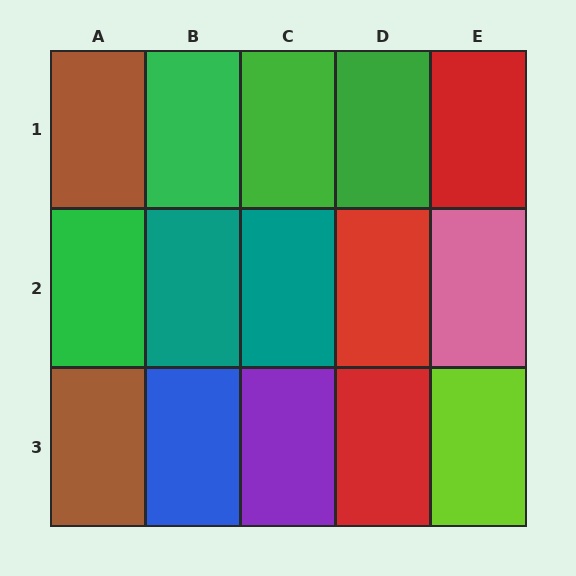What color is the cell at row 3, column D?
Red.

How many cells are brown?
2 cells are brown.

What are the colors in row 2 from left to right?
Green, teal, teal, red, pink.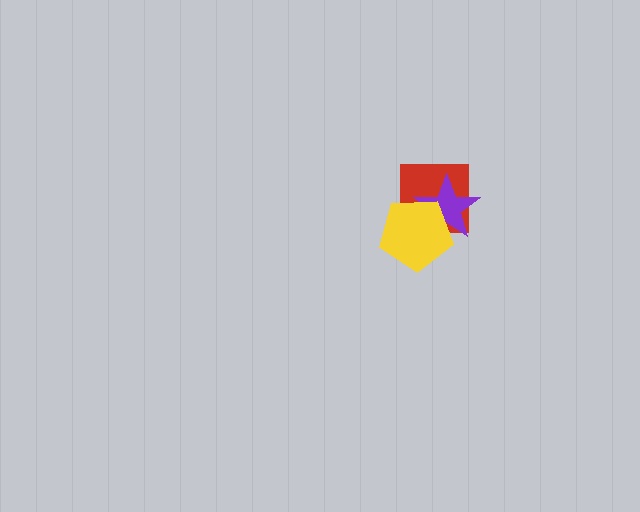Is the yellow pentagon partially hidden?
No, no other shape covers it.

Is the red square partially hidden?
Yes, it is partially covered by another shape.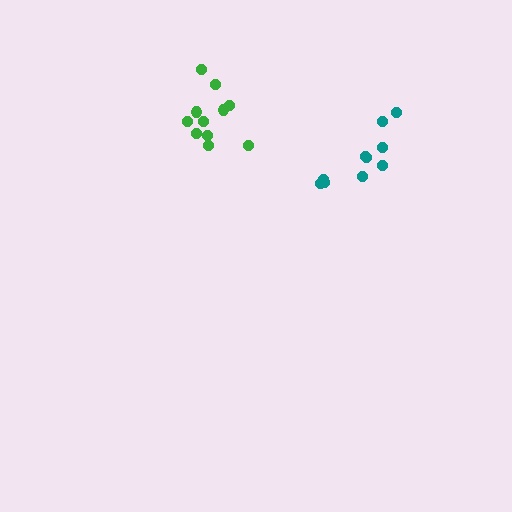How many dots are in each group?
Group 1: 10 dots, Group 2: 11 dots (21 total).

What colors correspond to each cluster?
The clusters are colored: teal, green.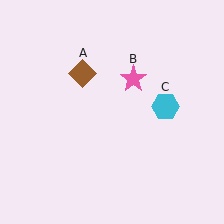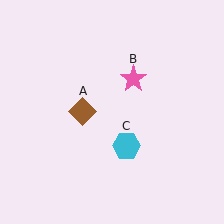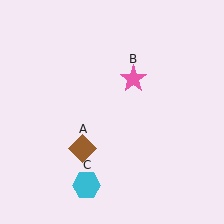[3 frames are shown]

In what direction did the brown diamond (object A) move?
The brown diamond (object A) moved down.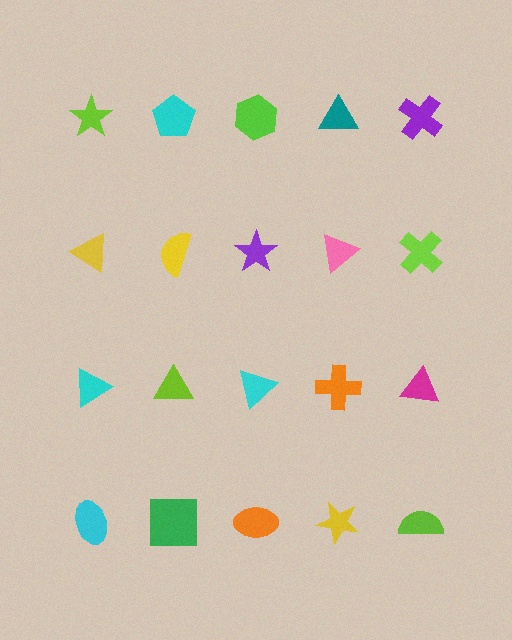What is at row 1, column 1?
A lime star.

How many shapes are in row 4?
5 shapes.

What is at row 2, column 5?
A lime cross.